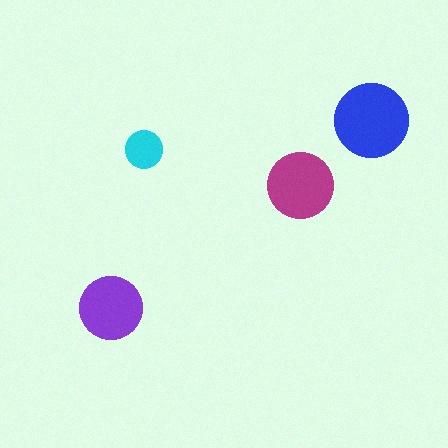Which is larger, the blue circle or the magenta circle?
The blue one.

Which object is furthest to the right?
The blue circle is rightmost.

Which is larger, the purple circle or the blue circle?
The blue one.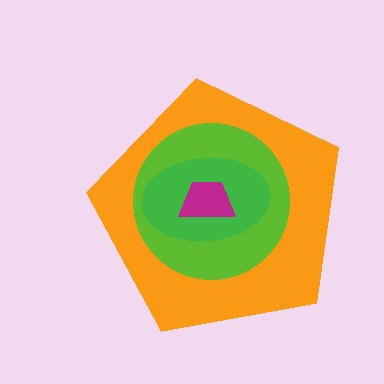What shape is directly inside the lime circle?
The green ellipse.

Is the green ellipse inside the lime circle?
Yes.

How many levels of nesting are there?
4.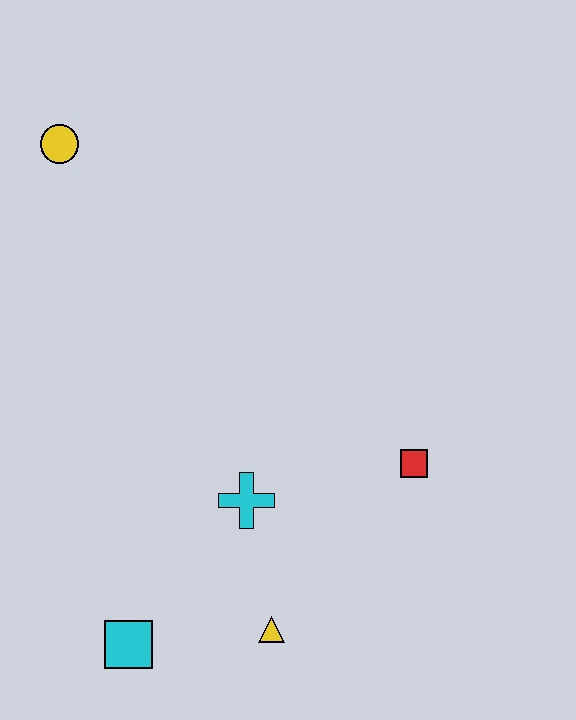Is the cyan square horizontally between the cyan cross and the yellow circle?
Yes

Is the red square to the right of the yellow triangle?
Yes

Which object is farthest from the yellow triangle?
The yellow circle is farthest from the yellow triangle.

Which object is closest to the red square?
The cyan cross is closest to the red square.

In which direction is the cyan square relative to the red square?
The cyan square is to the left of the red square.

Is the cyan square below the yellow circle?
Yes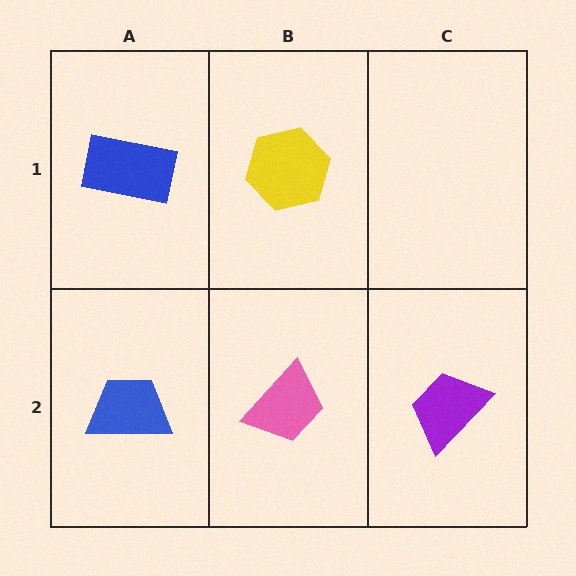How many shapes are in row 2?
3 shapes.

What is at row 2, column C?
A purple trapezoid.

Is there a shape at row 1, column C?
No, that cell is empty.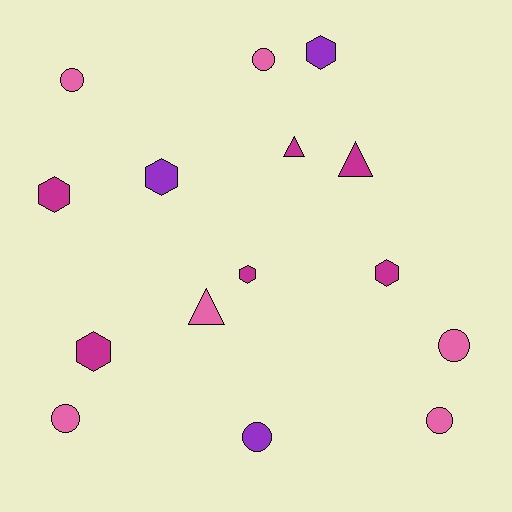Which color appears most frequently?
Pink, with 6 objects.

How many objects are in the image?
There are 15 objects.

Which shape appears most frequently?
Circle, with 6 objects.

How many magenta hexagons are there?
There are 4 magenta hexagons.